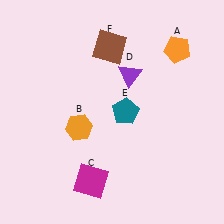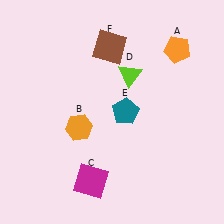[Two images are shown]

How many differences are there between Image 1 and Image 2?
There is 1 difference between the two images.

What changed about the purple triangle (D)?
In Image 1, D is purple. In Image 2, it changed to lime.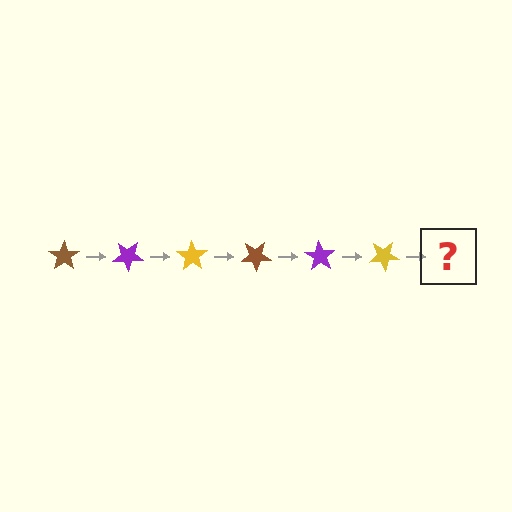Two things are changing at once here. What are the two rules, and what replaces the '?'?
The two rules are that it rotates 35 degrees each step and the color cycles through brown, purple, and yellow. The '?' should be a brown star, rotated 210 degrees from the start.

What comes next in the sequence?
The next element should be a brown star, rotated 210 degrees from the start.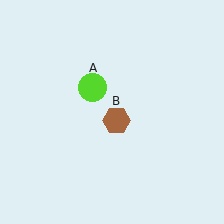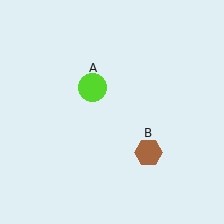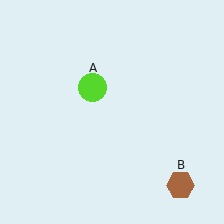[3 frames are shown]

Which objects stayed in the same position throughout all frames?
Lime circle (object A) remained stationary.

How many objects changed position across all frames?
1 object changed position: brown hexagon (object B).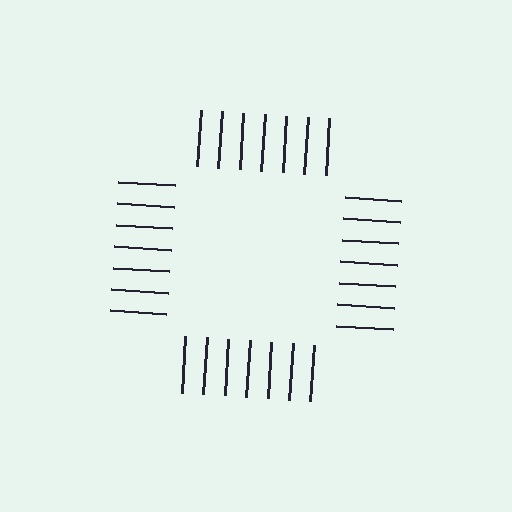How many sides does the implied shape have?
4 sides — the line-ends trace a square.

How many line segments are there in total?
28 — 7 along each of the 4 edges.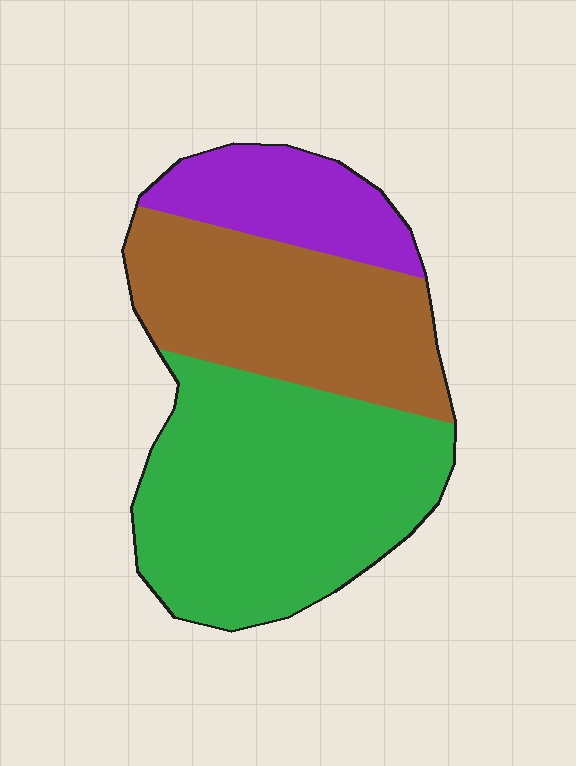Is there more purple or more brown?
Brown.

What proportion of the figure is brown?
Brown takes up about one third (1/3) of the figure.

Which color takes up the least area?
Purple, at roughly 15%.